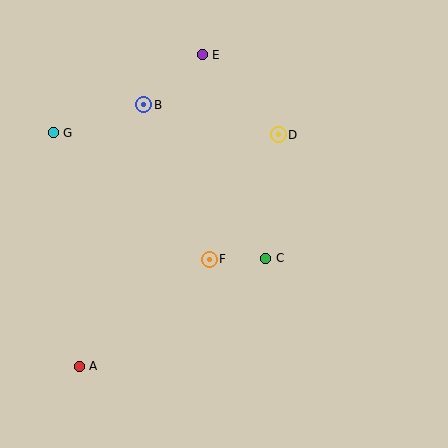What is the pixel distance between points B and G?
The distance between B and G is 95 pixels.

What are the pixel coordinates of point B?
Point B is at (144, 105).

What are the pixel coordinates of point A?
Point A is at (79, 366).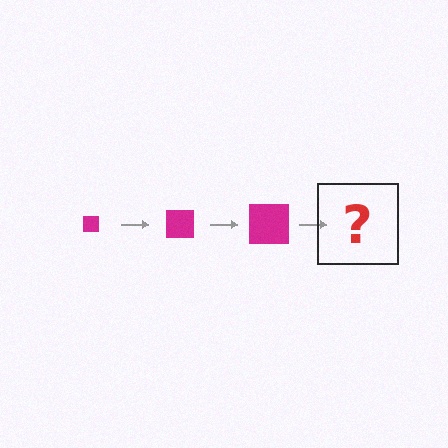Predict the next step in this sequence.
The next step is a magenta square, larger than the previous one.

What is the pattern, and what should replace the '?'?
The pattern is that the square gets progressively larger each step. The '?' should be a magenta square, larger than the previous one.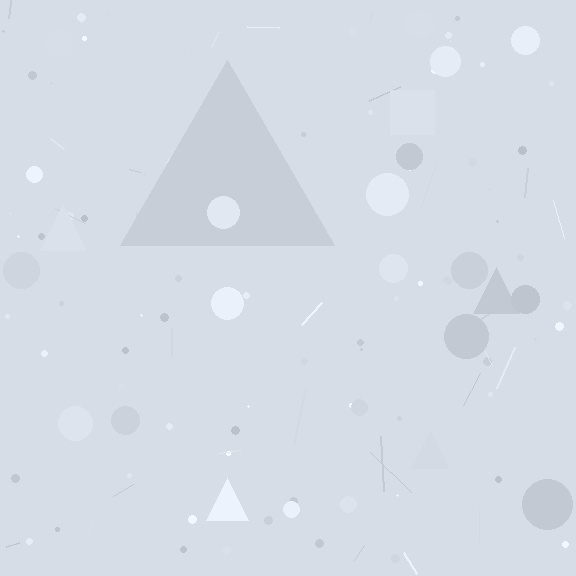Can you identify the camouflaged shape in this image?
The camouflaged shape is a triangle.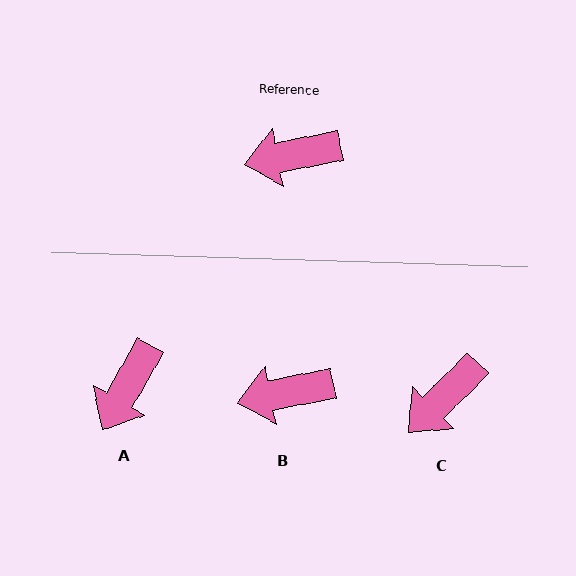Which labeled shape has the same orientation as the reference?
B.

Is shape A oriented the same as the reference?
No, it is off by about 49 degrees.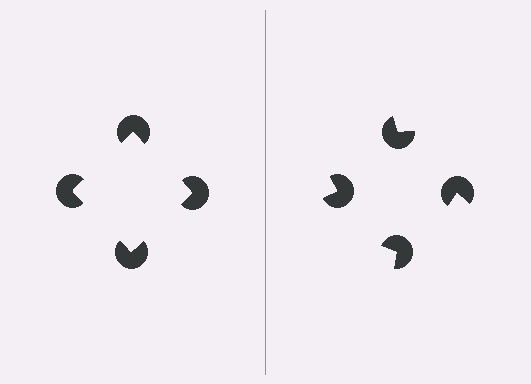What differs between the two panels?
The pac-man discs are positioned identically on both sides; only the wedge orientations differ. On the left they align to a square; on the right they are misaligned.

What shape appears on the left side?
An illusory square.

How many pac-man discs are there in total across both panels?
8 — 4 on each side.